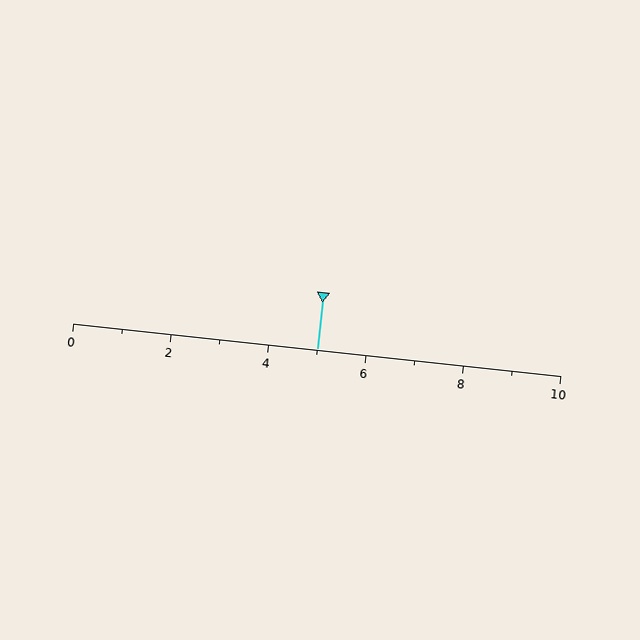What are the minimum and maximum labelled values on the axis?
The axis runs from 0 to 10.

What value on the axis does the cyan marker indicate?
The marker indicates approximately 5.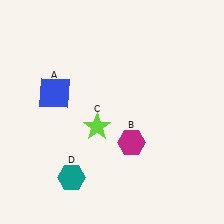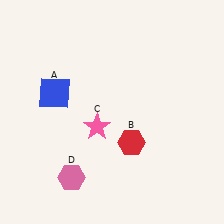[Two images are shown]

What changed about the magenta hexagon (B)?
In Image 1, B is magenta. In Image 2, it changed to red.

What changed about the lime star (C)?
In Image 1, C is lime. In Image 2, it changed to pink.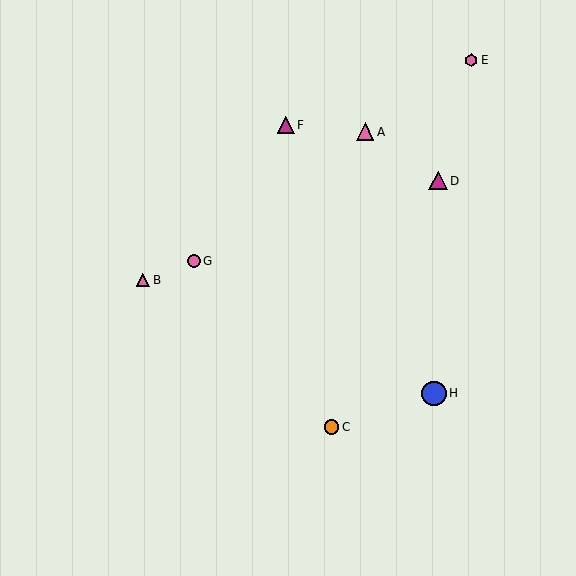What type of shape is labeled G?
Shape G is a pink circle.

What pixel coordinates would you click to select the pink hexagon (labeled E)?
Click at (471, 60) to select the pink hexagon E.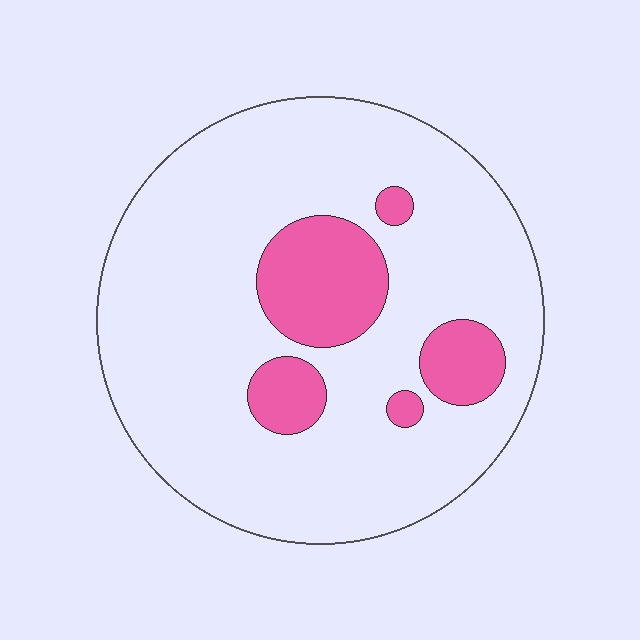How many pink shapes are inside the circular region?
5.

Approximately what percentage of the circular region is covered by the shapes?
Approximately 15%.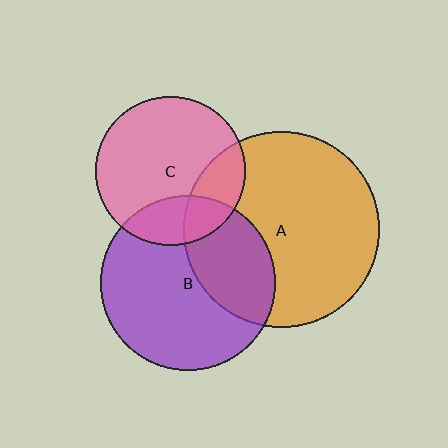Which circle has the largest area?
Circle A (orange).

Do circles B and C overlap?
Yes.